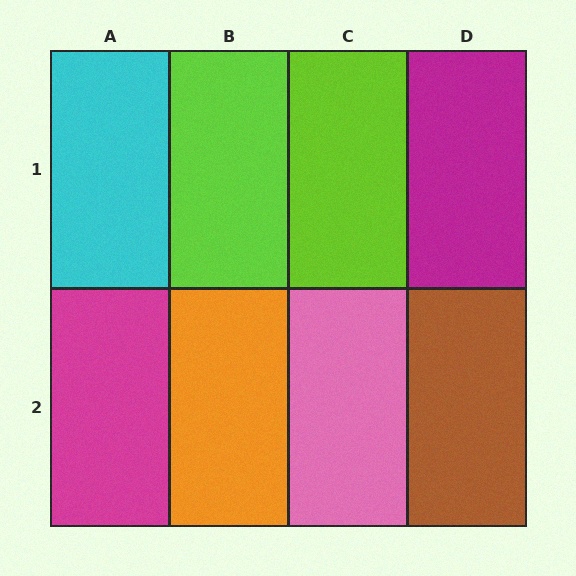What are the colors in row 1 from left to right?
Cyan, lime, lime, magenta.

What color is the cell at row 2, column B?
Orange.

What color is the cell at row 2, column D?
Brown.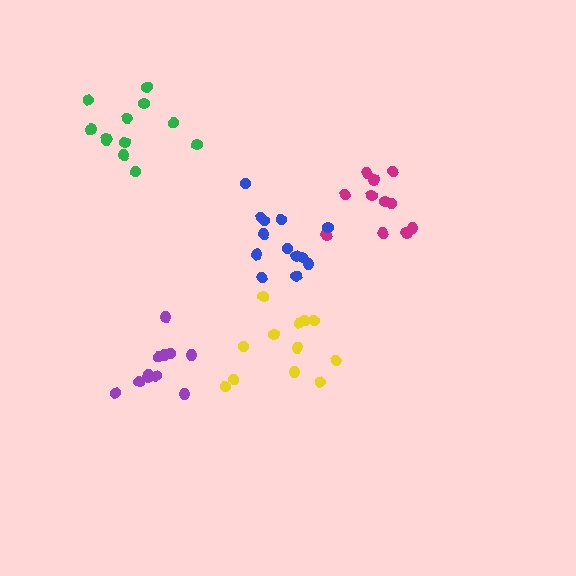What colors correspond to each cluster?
The clusters are colored: yellow, purple, green, magenta, blue.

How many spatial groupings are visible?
There are 5 spatial groupings.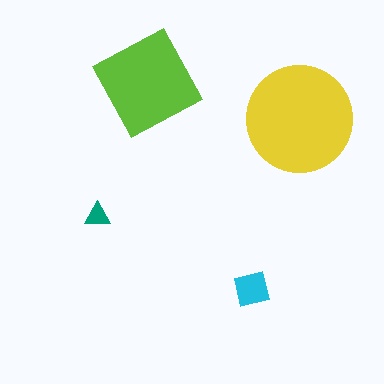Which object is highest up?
The lime diamond is topmost.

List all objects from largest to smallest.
The yellow circle, the lime diamond, the cyan square, the teal triangle.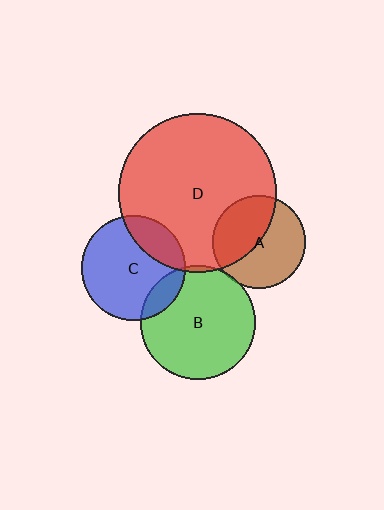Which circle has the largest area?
Circle D (red).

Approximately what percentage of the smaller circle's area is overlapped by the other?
Approximately 15%.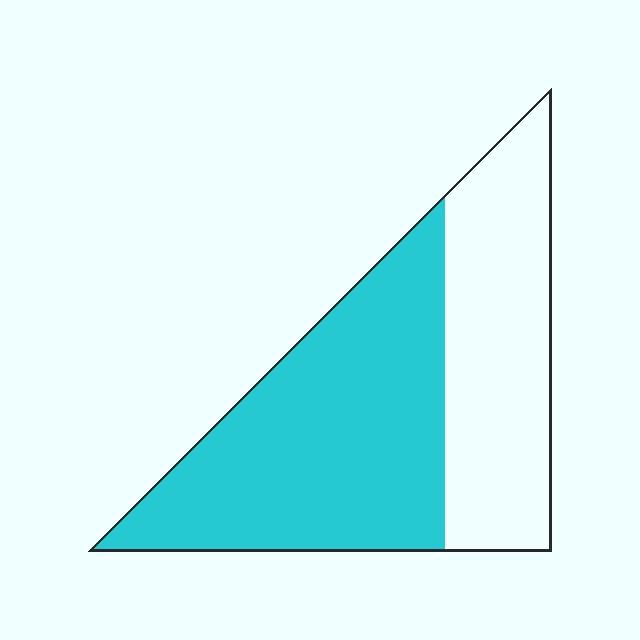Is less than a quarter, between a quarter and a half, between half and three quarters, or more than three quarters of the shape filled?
Between half and three quarters.